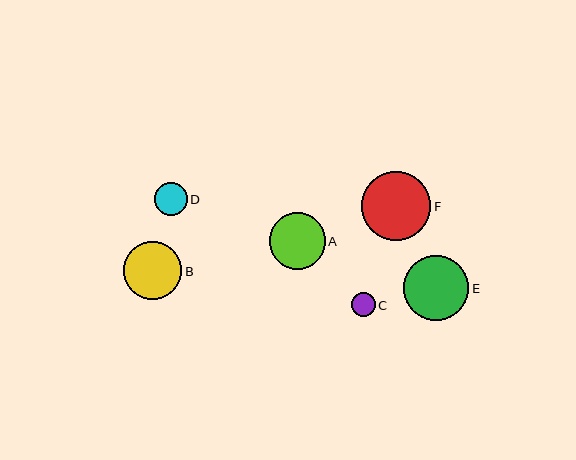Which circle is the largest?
Circle F is the largest with a size of approximately 69 pixels.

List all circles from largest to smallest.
From largest to smallest: F, E, B, A, D, C.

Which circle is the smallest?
Circle C is the smallest with a size of approximately 24 pixels.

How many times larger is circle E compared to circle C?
Circle E is approximately 2.7 times the size of circle C.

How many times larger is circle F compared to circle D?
Circle F is approximately 2.1 times the size of circle D.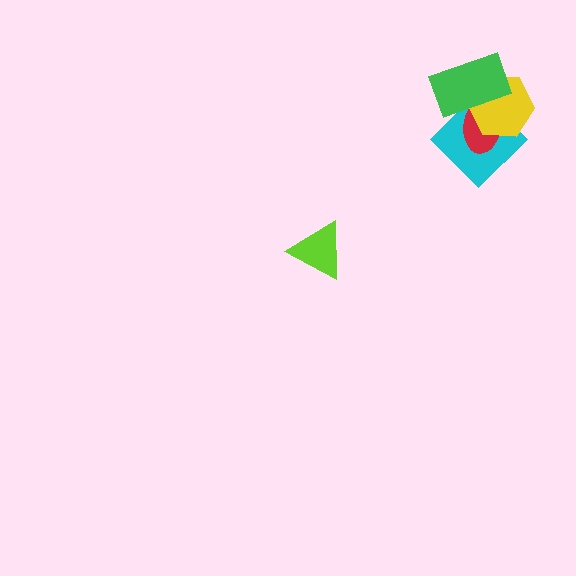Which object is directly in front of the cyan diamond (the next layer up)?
The red ellipse is directly in front of the cyan diamond.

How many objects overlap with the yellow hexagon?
3 objects overlap with the yellow hexagon.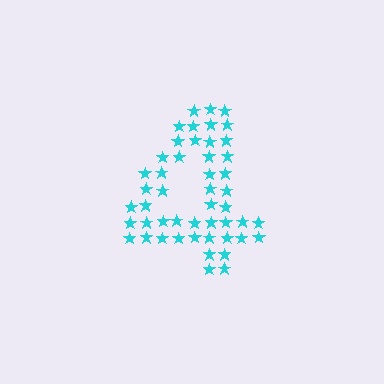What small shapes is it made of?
It is made of small stars.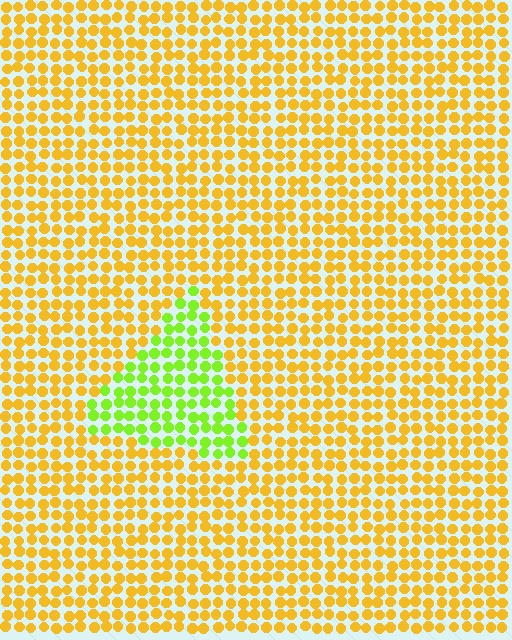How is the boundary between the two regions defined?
The boundary is defined purely by a slight shift in hue (about 50 degrees). Spacing, size, and orientation are identical on both sides.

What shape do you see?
I see a triangle.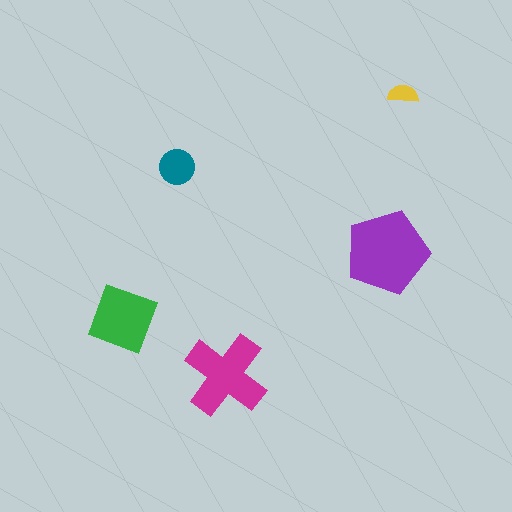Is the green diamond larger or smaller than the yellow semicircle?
Larger.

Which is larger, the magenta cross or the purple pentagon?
The purple pentagon.